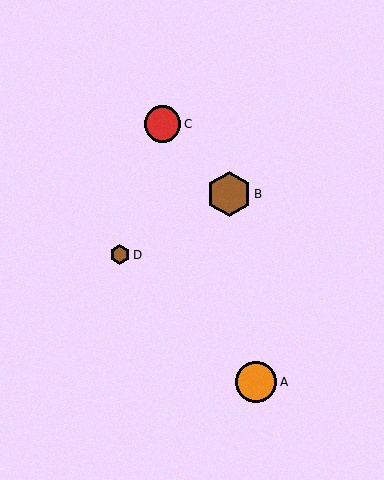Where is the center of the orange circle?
The center of the orange circle is at (256, 382).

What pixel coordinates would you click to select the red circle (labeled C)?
Click at (163, 124) to select the red circle C.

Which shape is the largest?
The brown hexagon (labeled B) is the largest.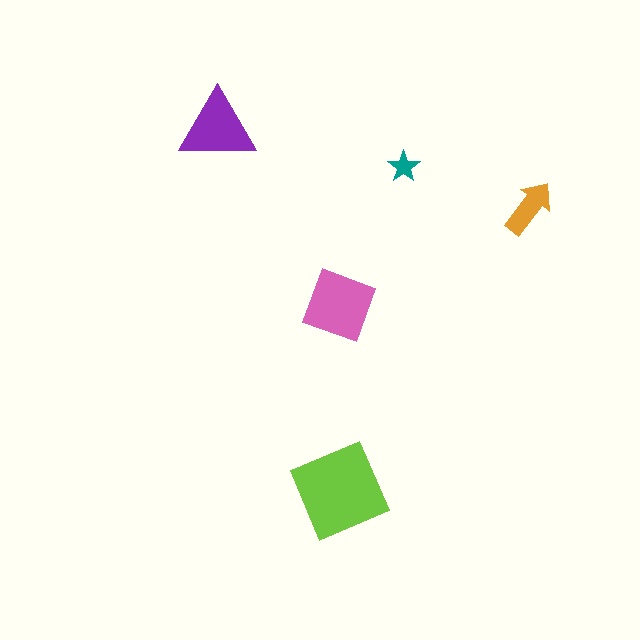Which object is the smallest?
The teal star.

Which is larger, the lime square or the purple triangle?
The lime square.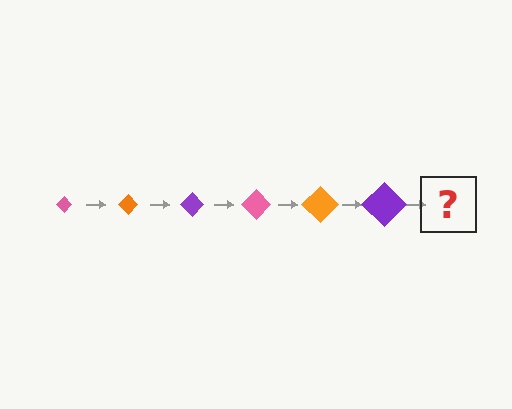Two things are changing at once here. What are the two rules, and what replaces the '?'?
The two rules are that the diamond grows larger each step and the color cycles through pink, orange, and purple. The '?' should be a pink diamond, larger than the previous one.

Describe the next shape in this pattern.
It should be a pink diamond, larger than the previous one.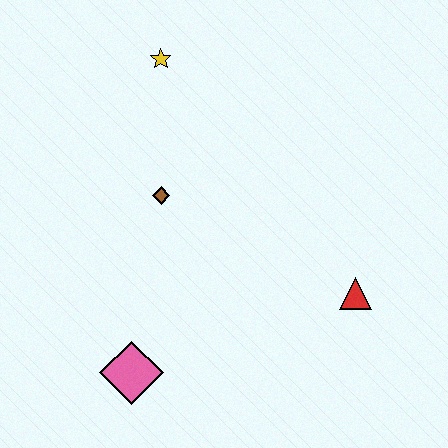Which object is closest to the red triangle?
The brown diamond is closest to the red triangle.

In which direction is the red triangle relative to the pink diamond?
The red triangle is to the right of the pink diamond.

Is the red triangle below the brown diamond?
Yes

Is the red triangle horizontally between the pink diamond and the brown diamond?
No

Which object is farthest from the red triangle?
The yellow star is farthest from the red triangle.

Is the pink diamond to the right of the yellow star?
No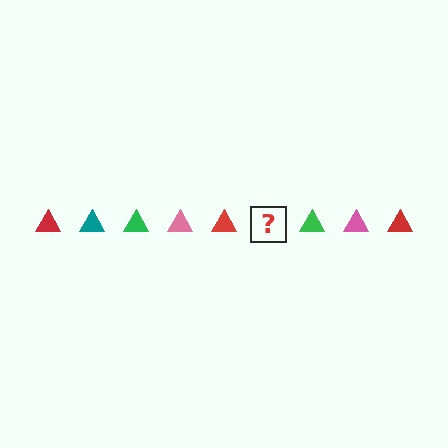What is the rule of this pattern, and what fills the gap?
The rule is that the pattern cycles through red, teal, green, pink triangles. The gap should be filled with a teal triangle.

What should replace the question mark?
The question mark should be replaced with a teal triangle.